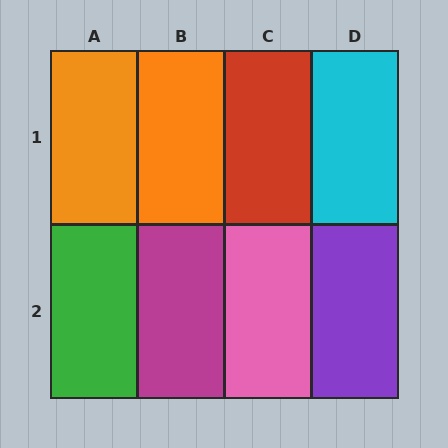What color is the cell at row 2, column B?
Magenta.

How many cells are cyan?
1 cell is cyan.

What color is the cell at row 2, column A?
Green.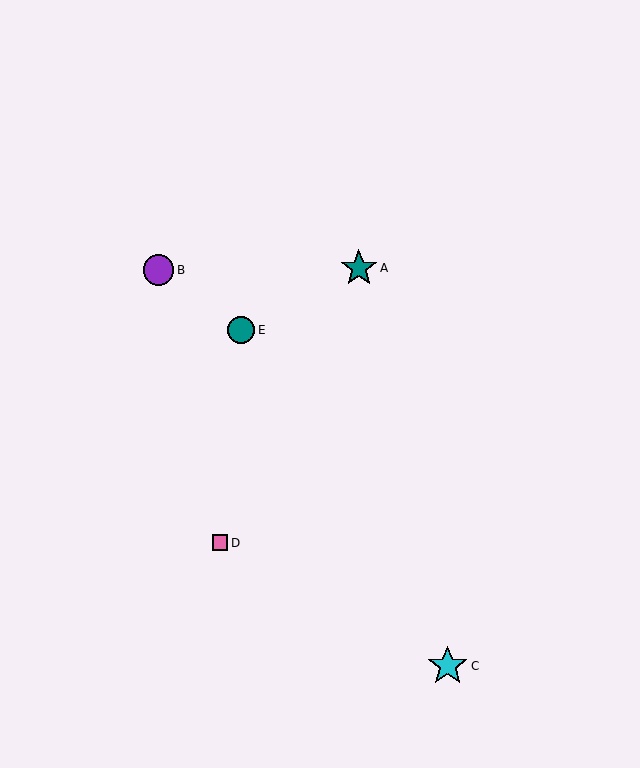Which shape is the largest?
The cyan star (labeled C) is the largest.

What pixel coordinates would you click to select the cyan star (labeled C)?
Click at (448, 666) to select the cyan star C.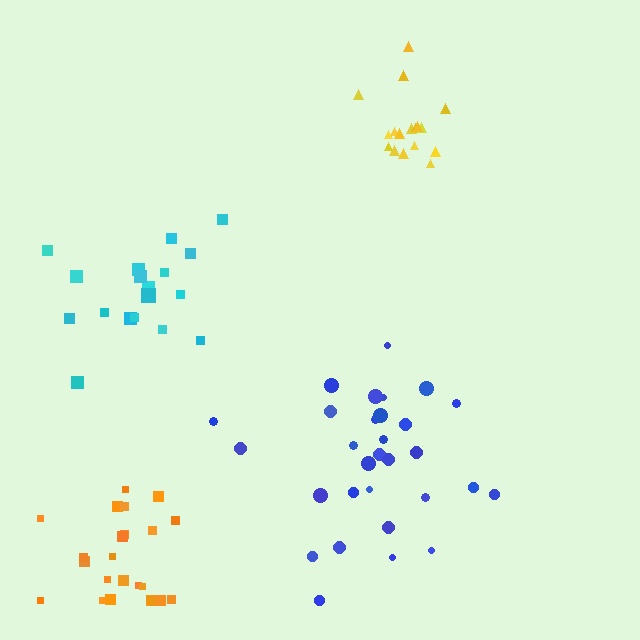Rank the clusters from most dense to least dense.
yellow, orange, cyan, blue.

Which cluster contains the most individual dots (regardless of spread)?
Blue (30).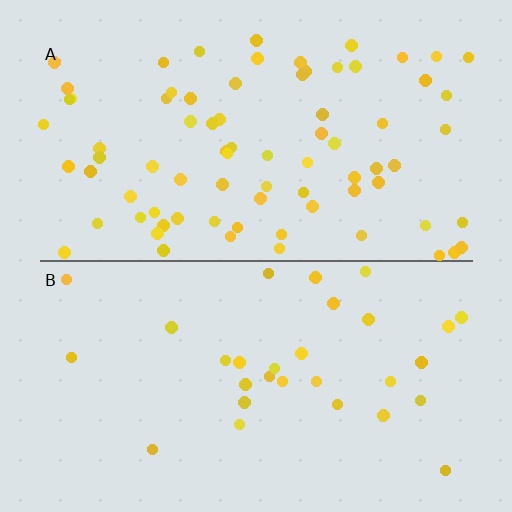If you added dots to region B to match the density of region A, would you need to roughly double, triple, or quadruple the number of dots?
Approximately triple.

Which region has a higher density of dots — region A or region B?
A (the top).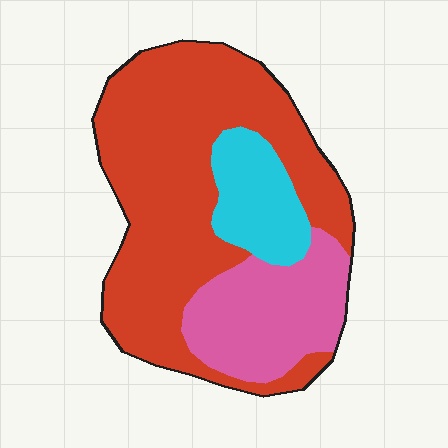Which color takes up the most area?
Red, at roughly 65%.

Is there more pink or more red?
Red.